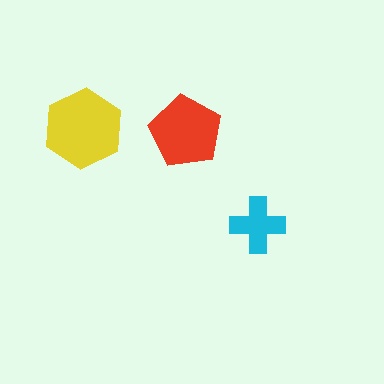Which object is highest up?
The yellow hexagon is topmost.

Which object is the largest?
The yellow hexagon.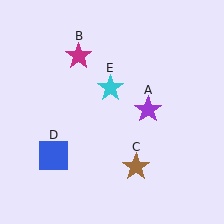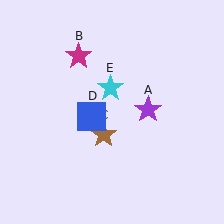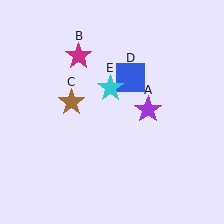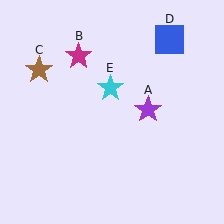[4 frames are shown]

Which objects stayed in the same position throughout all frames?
Purple star (object A) and magenta star (object B) and cyan star (object E) remained stationary.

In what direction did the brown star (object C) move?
The brown star (object C) moved up and to the left.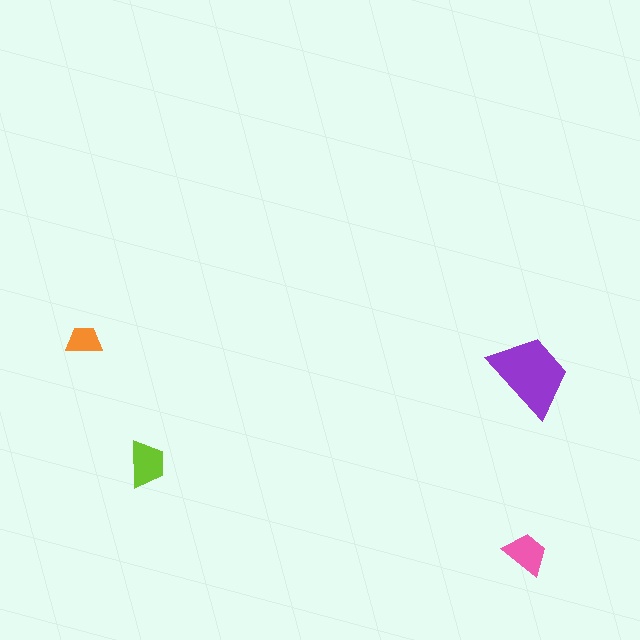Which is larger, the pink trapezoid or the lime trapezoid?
The lime one.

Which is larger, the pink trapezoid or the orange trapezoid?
The pink one.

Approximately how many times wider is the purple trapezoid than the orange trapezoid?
About 2.5 times wider.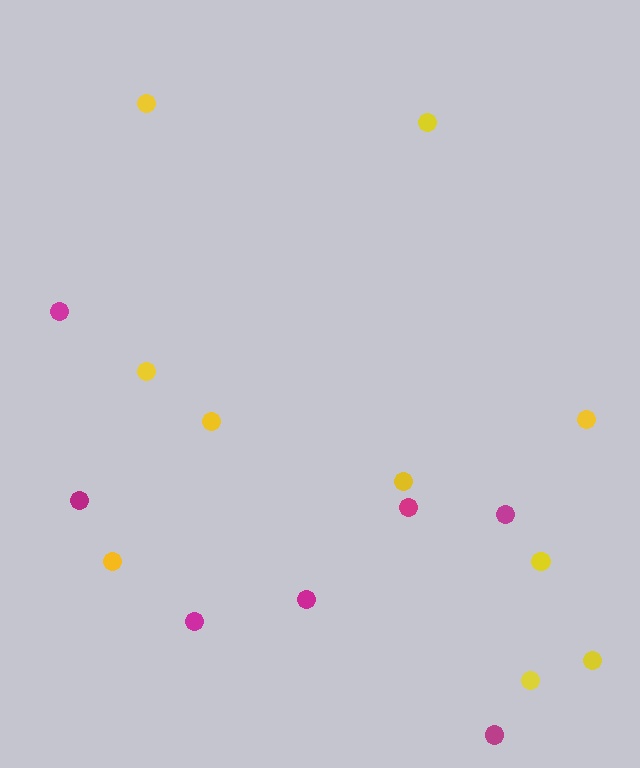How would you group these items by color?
There are 2 groups: one group of yellow circles (10) and one group of magenta circles (7).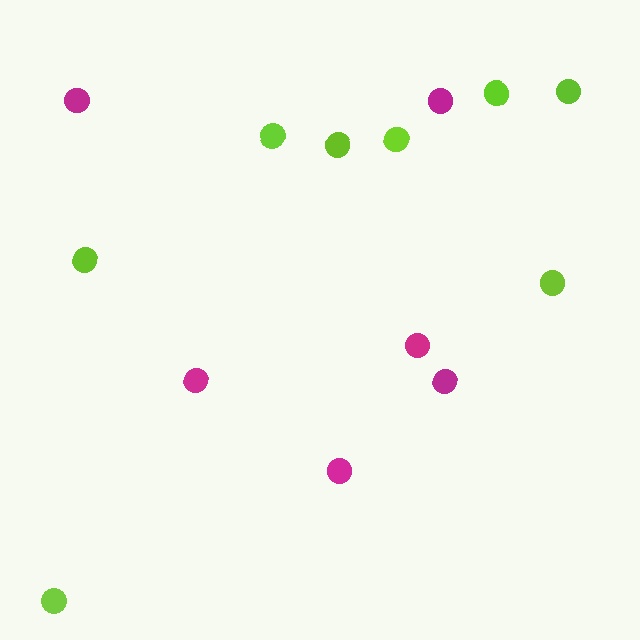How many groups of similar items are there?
There are 2 groups: one group of magenta circles (6) and one group of lime circles (8).